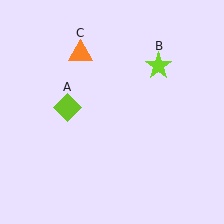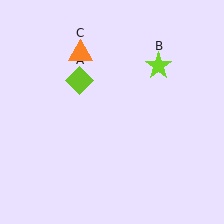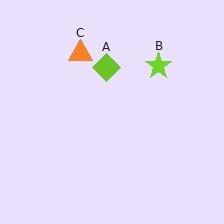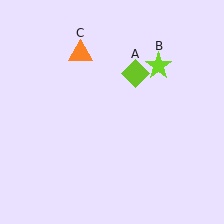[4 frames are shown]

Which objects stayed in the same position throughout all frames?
Lime star (object B) and orange triangle (object C) remained stationary.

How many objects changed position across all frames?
1 object changed position: lime diamond (object A).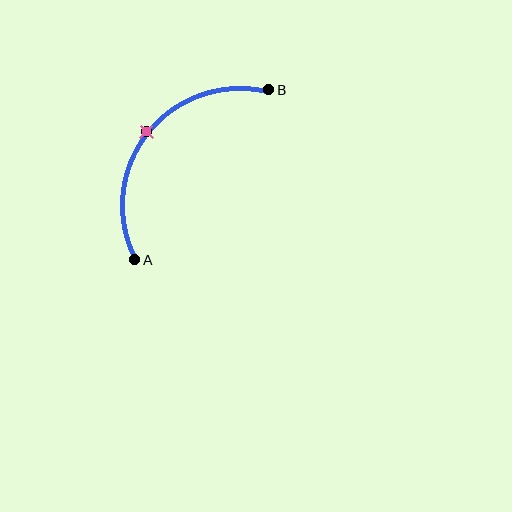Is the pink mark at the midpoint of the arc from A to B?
Yes. The pink mark lies on the arc at equal arc-length from both A and B — it is the arc midpoint.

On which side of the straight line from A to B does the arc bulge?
The arc bulges above and to the left of the straight line connecting A and B.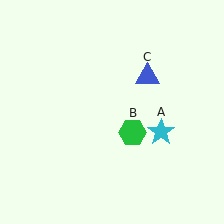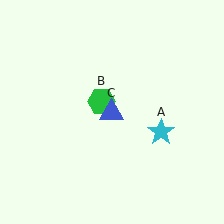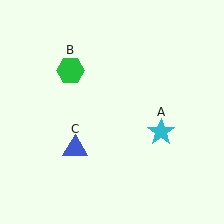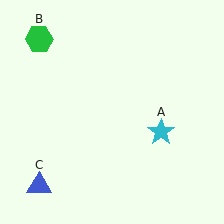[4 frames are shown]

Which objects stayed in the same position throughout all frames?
Cyan star (object A) remained stationary.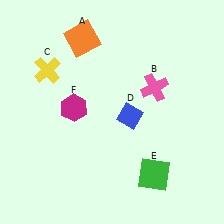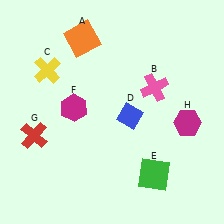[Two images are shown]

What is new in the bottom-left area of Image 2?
A red cross (G) was added in the bottom-left area of Image 2.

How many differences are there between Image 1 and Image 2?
There are 2 differences between the two images.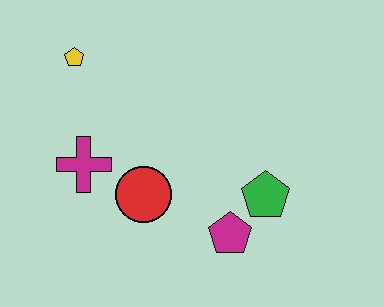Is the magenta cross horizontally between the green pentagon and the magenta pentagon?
No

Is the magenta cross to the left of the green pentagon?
Yes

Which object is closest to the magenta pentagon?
The green pentagon is closest to the magenta pentagon.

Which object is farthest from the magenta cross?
The green pentagon is farthest from the magenta cross.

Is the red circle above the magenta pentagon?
Yes